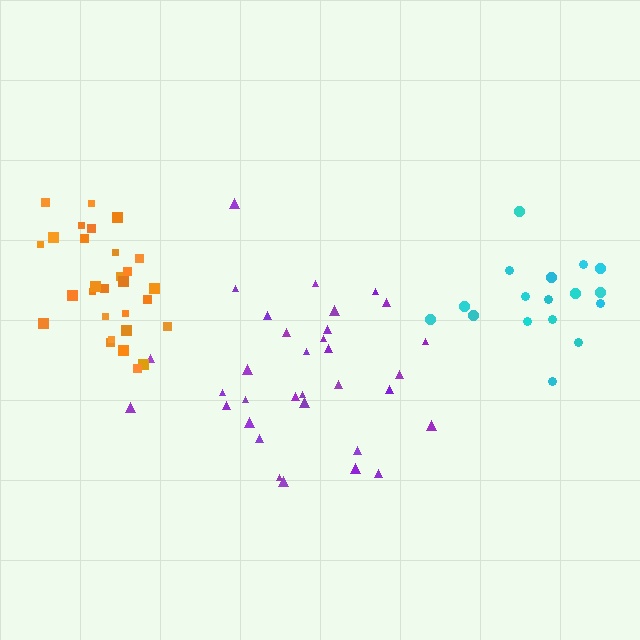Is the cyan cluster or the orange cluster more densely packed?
Orange.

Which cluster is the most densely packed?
Orange.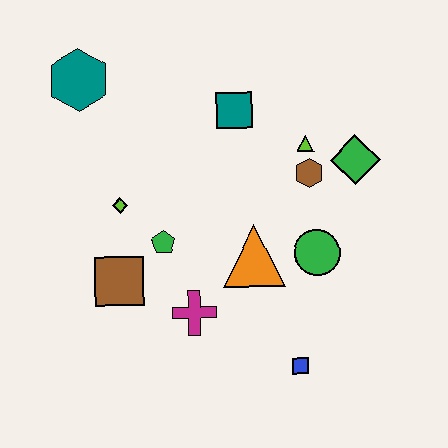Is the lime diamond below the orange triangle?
No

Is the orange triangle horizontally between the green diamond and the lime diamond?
Yes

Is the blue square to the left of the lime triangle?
Yes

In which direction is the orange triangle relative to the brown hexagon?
The orange triangle is below the brown hexagon.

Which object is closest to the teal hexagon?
The lime diamond is closest to the teal hexagon.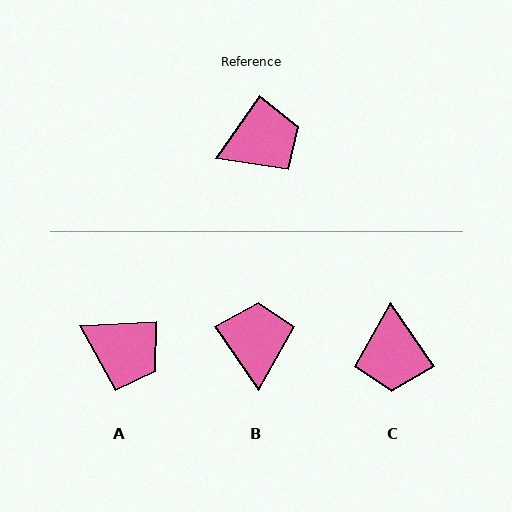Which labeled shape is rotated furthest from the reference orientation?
C, about 111 degrees away.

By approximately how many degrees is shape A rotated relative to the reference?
Approximately 52 degrees clockwise.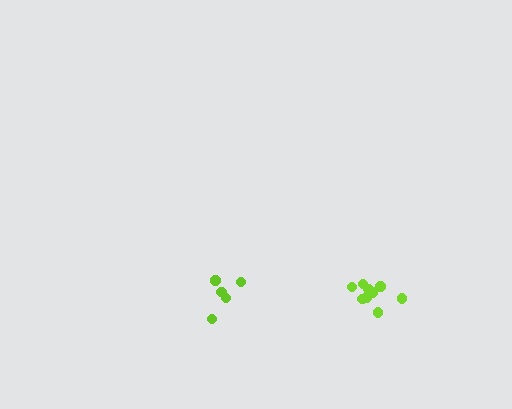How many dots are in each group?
Group 1: 5 dots, Group 2: 9 dots (14 total).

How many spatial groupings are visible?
There are 2 spatial groupings.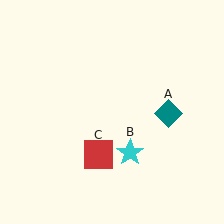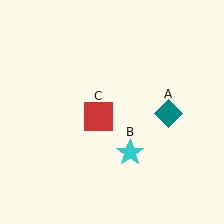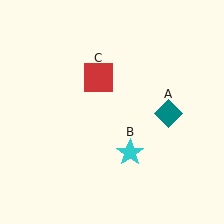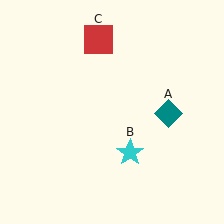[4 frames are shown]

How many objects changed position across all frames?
1 object changed position: red square (object C).